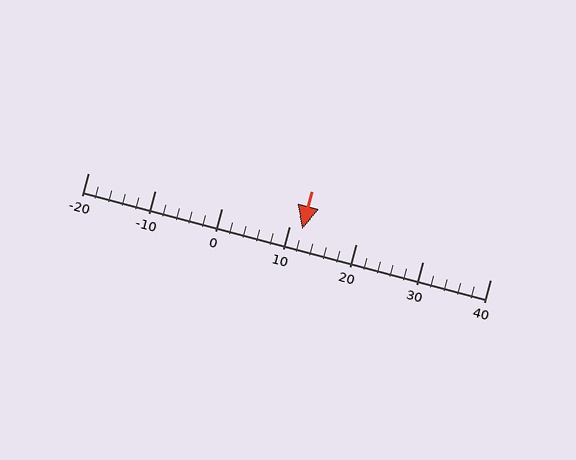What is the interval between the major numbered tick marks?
The major tick marks are spaced 10 units apart.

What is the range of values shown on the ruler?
The ruler shows values from -20 to 40.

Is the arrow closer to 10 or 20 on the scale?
The arrow is closer to 10.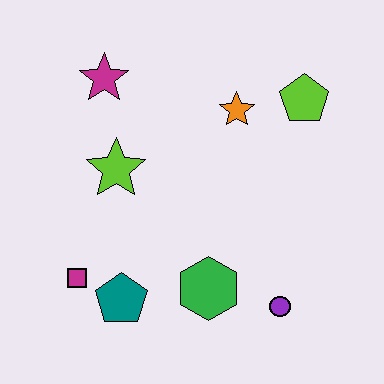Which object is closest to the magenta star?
The lime star is closest to the magenta star.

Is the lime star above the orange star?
No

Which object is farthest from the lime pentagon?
The magenta square is farthest from the lime pentagon.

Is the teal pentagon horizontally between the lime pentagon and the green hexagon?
No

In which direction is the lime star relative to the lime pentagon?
The lime star is to the left of the lime pentagon.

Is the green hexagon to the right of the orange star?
No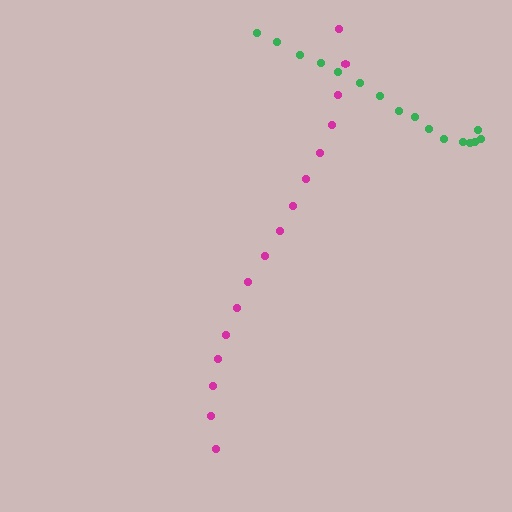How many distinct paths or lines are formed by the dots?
There are 2 distinct paths.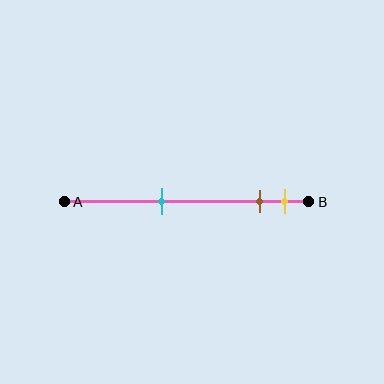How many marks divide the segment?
There are 3 marks dividing the segment.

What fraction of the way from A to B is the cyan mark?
The cyan mark is approximately 40% (0.4) of the way from A to B.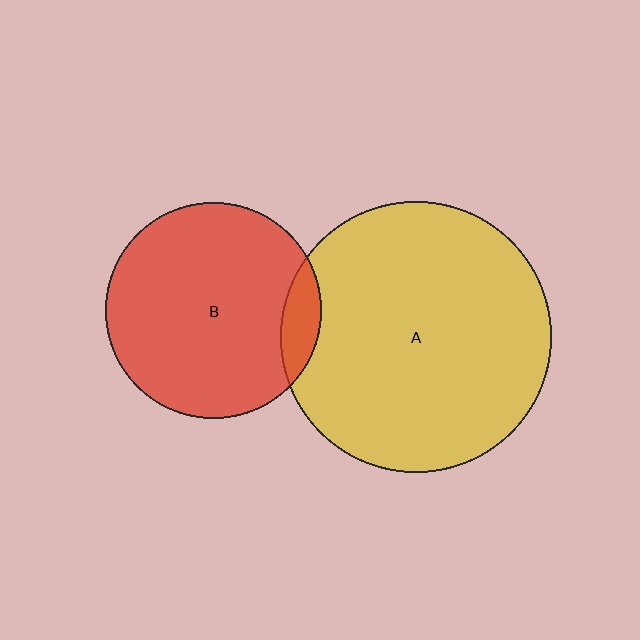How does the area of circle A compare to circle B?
Approximately 1.6 times.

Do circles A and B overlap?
Yes.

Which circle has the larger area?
Circle A (yellow).